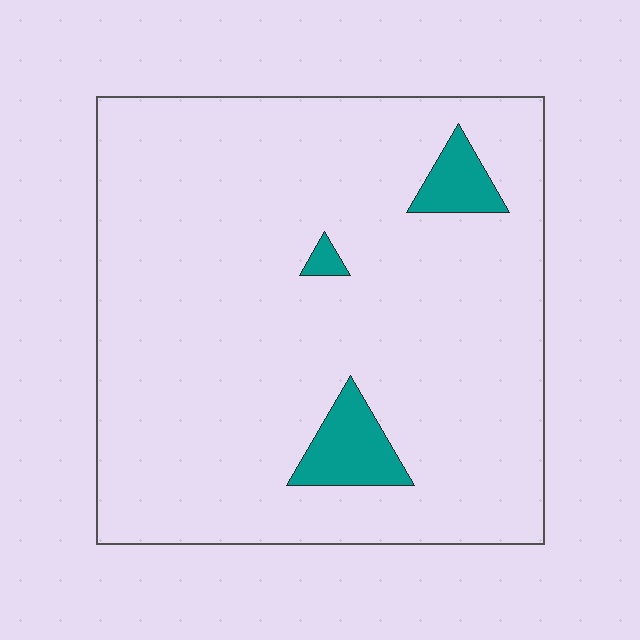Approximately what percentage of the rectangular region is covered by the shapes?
Approximately 5%.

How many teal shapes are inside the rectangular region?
3.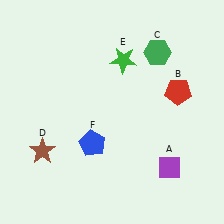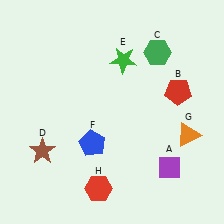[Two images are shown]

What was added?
An orange triangle (G), a red hexagon (H) were added in Image 2.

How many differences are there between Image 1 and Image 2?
There are 2 differences between the two images.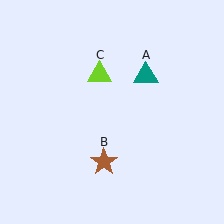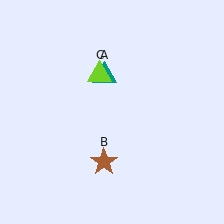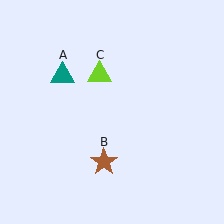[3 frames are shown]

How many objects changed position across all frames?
1 object changed position: teal triangle (object A).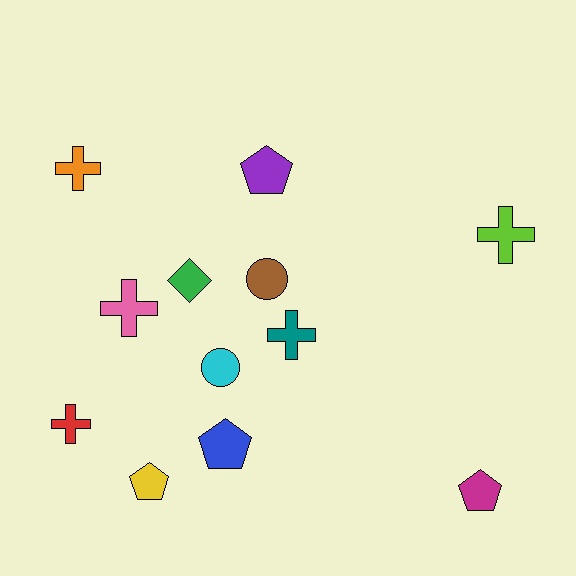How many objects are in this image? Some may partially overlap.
There are 12 objects.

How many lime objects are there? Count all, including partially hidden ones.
There is 1 lime object.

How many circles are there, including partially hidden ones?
There are 2 circles.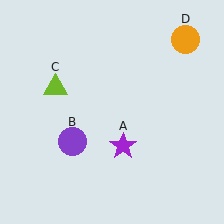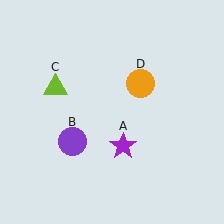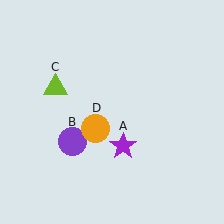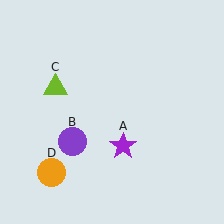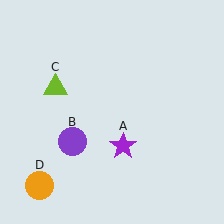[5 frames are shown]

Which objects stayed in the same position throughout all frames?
Purple star (object A) and purple circle (object B) and lime triangle (object C) remained stationary.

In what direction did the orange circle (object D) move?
The orange circle (object D) moved down and to the left.